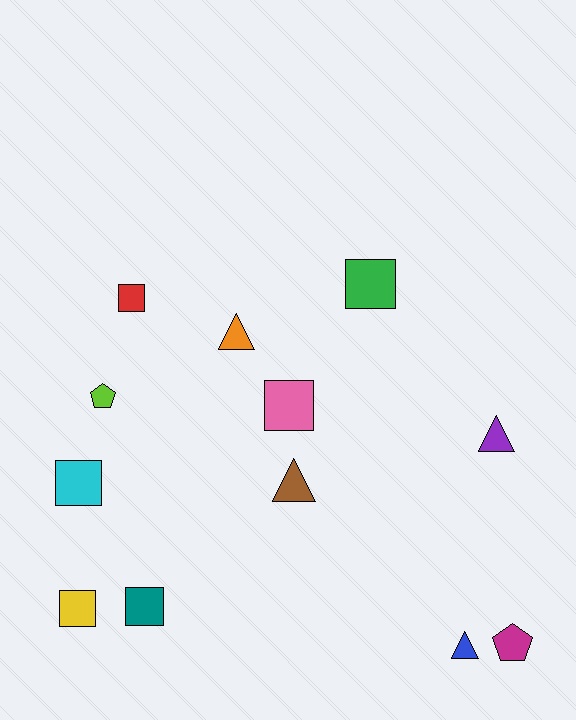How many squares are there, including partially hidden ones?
There are 6 squares.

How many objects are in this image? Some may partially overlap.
There are 12 objects.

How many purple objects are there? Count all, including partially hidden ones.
There is 1 purple object.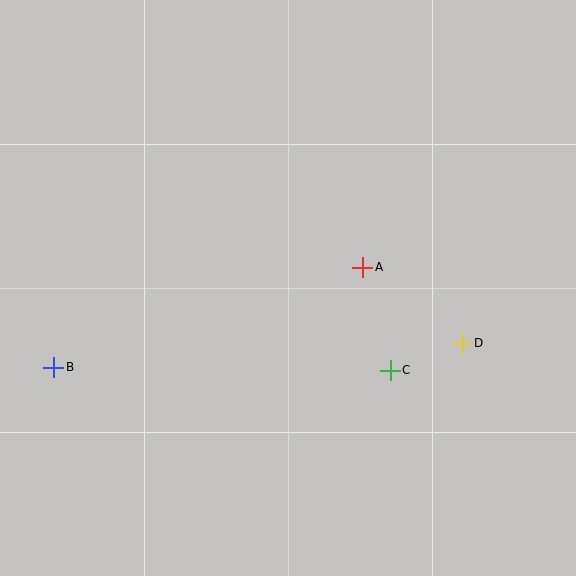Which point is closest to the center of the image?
Point A at (363, 267) is closest to the center.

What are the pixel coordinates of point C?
Point C is at (390, 370).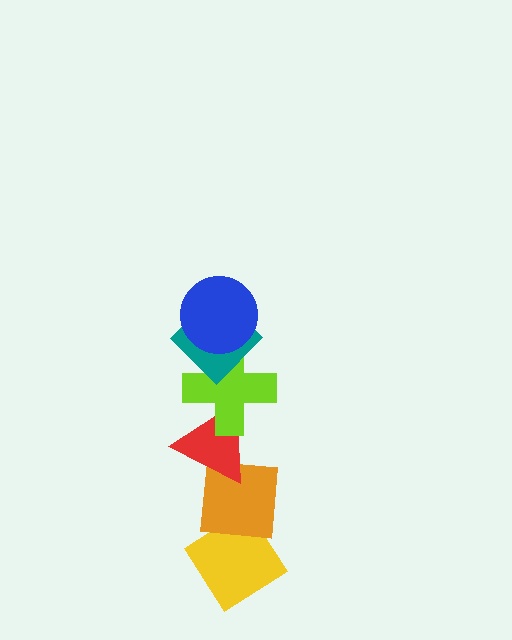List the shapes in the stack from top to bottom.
From top to bottom: the blue circle, the teal diamond, the lime cross, the red triangle, the orange square, the yellow diamond.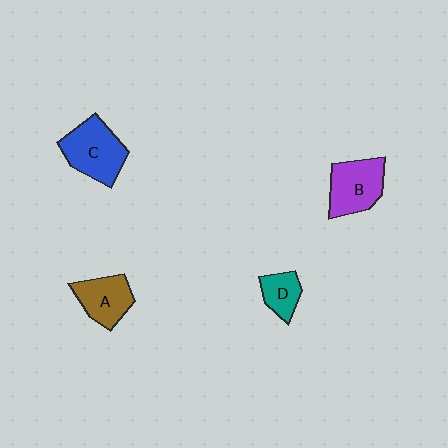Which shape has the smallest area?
Shape D (teal).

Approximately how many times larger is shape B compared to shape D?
Approximately 1.8 times.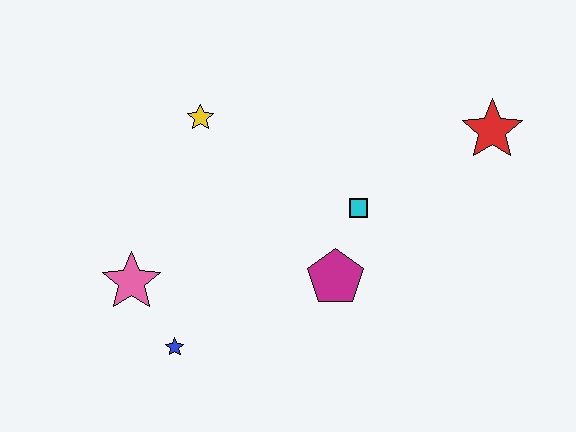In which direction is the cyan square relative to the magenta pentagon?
The cyan square is above the magenta pentagon.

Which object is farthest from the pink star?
The red star is farthest from the pink star.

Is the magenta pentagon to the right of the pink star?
Yes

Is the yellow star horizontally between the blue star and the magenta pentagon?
Yes